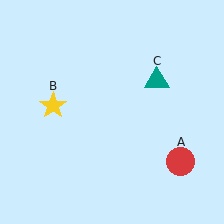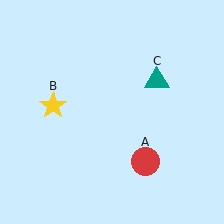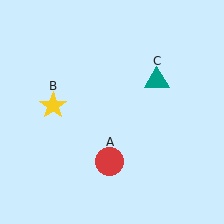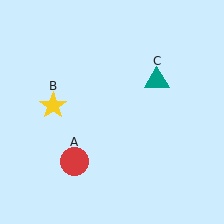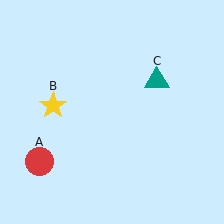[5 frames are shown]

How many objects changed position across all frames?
1 object changed position: red circle (object A).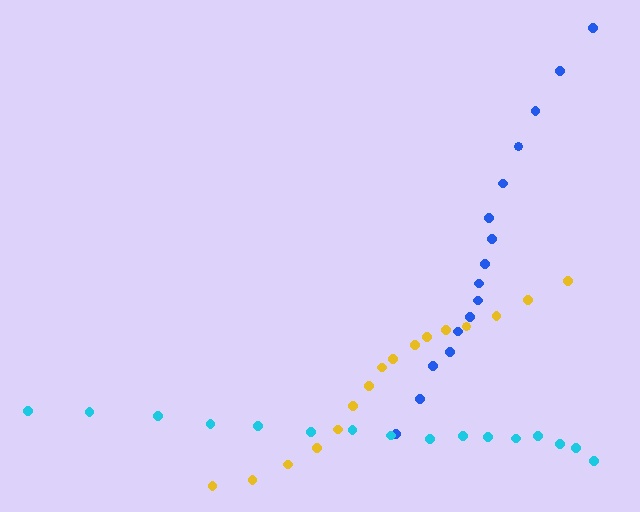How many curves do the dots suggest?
There are 3 distinct paths.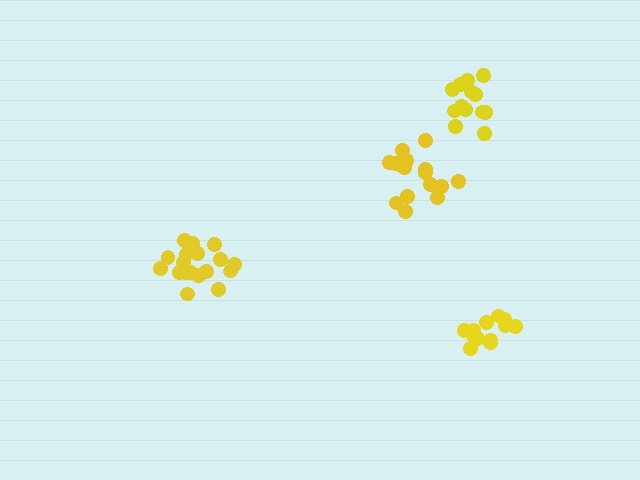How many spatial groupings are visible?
There are 4 spatial groupings.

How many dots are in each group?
Group 1: 17 dots, Group 2: 18 dots, Group 3: 12 dots, Group 4: 13 dots (60 total).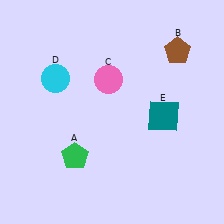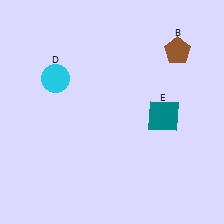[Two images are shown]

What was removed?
The pink circle (C), the green pentagon (A) were removed in Image 2.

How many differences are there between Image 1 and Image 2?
There are 2 differences between the two images.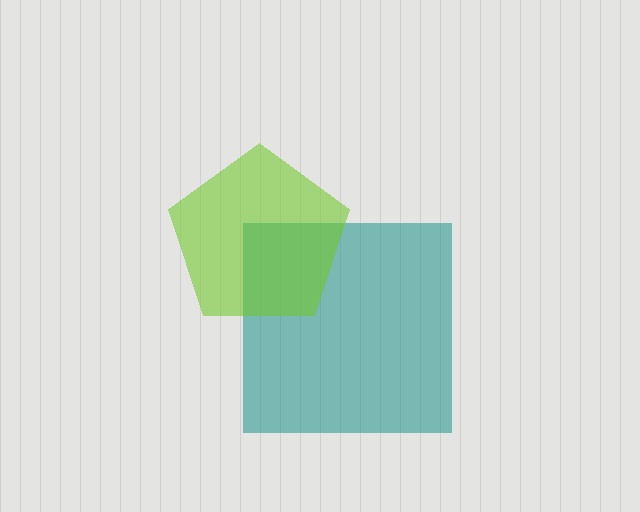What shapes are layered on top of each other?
The layered shapes are: a teal square, a lime pentagon.